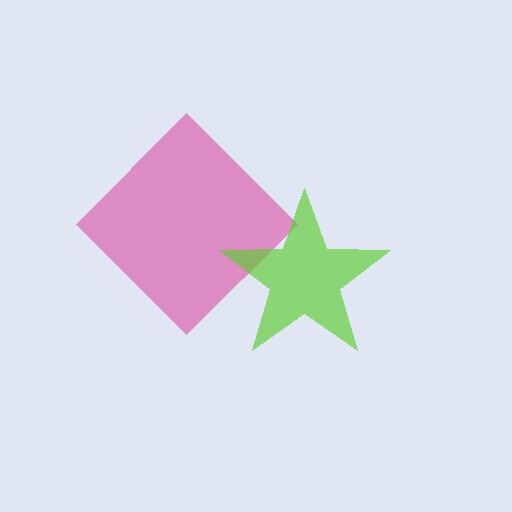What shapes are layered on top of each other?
The layered shapes are: a pink diamond, a lime star.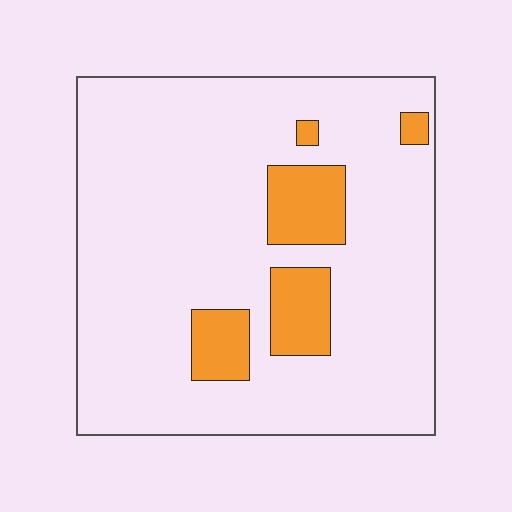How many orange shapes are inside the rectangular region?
5.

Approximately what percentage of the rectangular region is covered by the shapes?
Approximately 15%.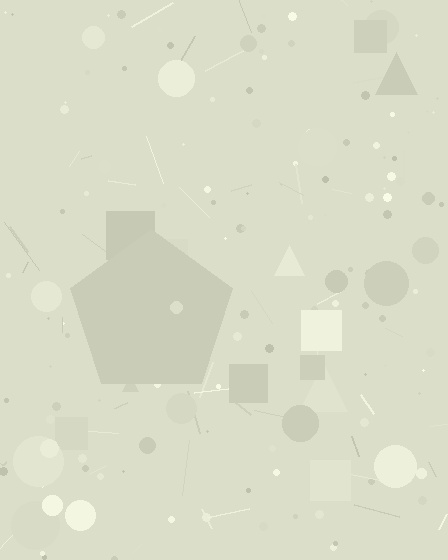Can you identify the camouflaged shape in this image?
The camouflaged shape is a pentagon.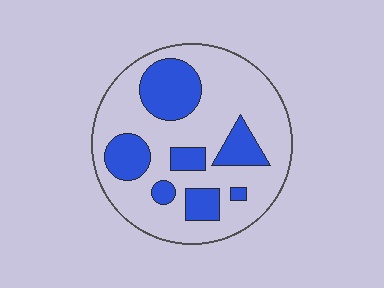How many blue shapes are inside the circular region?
7.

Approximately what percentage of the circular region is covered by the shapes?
Approximately 30%.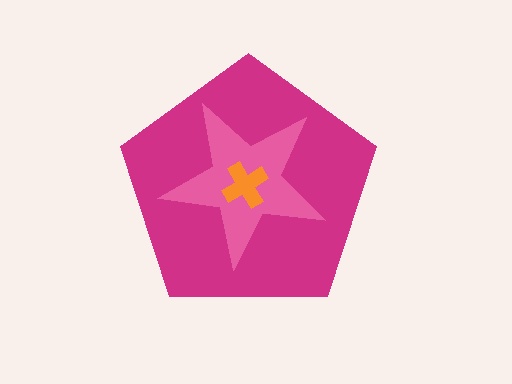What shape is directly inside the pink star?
The orange cross.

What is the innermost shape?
The orange cross.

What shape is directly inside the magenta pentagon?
The pink star.